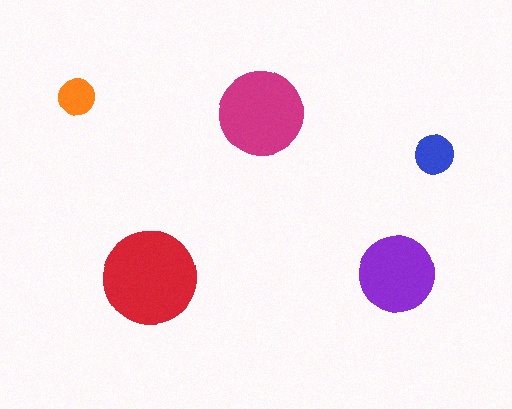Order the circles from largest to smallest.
the red one, the magenta one, the purple one, the blue one, the orange one.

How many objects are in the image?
There are 5 objects in the image.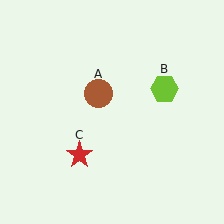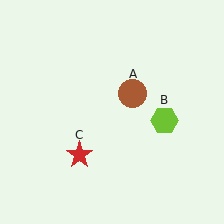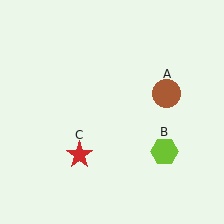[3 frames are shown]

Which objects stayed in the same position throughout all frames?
Red star (object C) remained stationary.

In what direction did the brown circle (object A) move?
The brown circle (object A) moved right.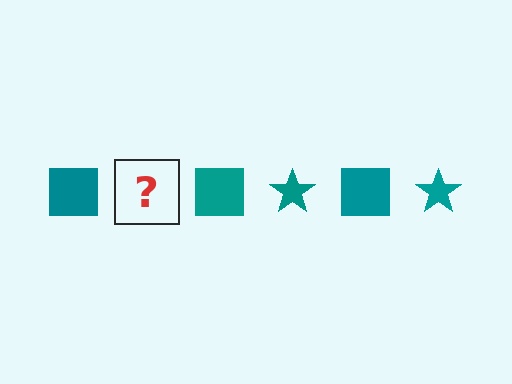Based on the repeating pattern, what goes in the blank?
The blank should be a teal star.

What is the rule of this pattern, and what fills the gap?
The rule is that the pattern cycles through square, star shapes in teal. The gap should be filled with a teal star.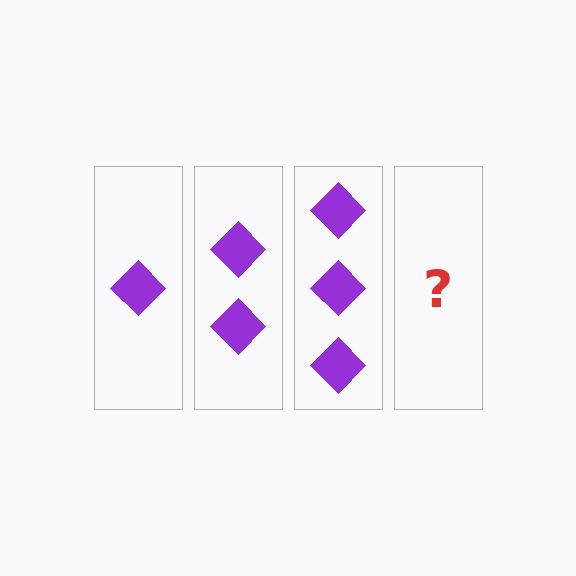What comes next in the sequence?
The next element should be 4 diamonds.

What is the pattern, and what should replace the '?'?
The pattern is that each step adds one more diamond. The '?' should be 4 diamonds.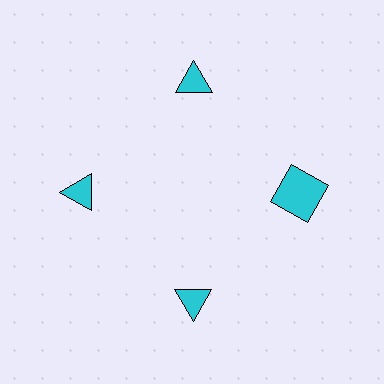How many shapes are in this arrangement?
There are 4 shapes arranged in a ring pattern.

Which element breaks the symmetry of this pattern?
The cyan square at roughly the 3 o'clock position breaks the symmetry. All other shapes are cyan triangles.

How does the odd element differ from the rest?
It has a different shape: square instead of triangle.